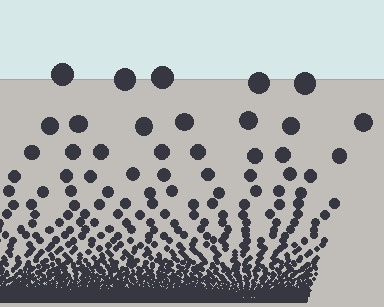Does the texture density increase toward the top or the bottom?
Density increases toward the bottom.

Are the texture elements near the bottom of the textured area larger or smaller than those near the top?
Smaller. The gradient is inverted — elements near the bottom are smaller and denser.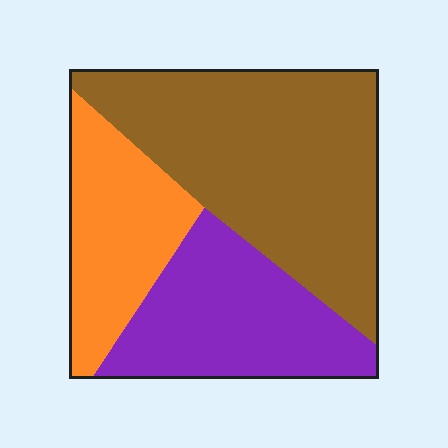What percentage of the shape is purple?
Purple takes up about one quarter (1/4) of the shape.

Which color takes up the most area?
Brown, at roughly 50%.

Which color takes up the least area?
Orange, at roughly 25%.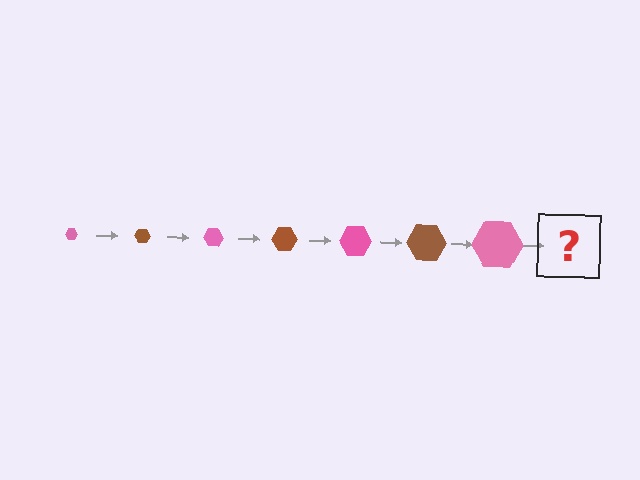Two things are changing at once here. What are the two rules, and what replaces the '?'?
The two rules are that the hexagon grows larger each step and the color cycles through pink and brown. The '?' should be a brown hexagon, larger than the previous one.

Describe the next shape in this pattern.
It should be a brown hexagon, larger than the previous one.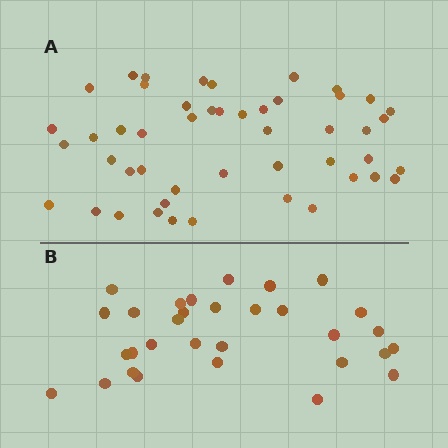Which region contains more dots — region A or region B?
Region A (the top region) has more dots.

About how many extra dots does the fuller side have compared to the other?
Region A has approximately 15 more dots than region B.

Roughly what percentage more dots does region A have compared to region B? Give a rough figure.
About 55% more.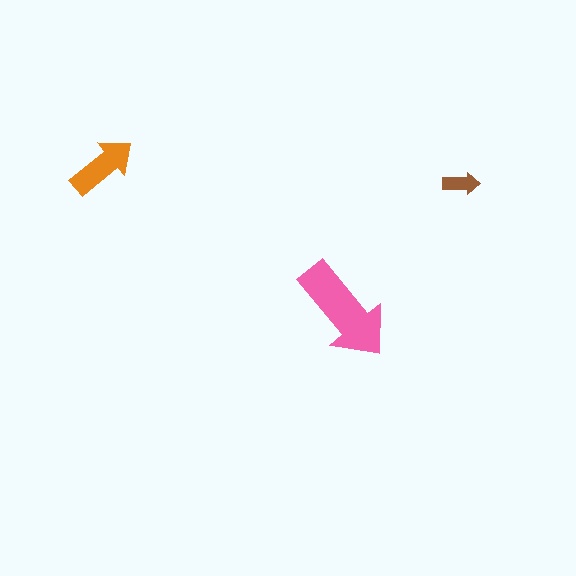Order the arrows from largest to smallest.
the pink one, the orange one, the brown one.